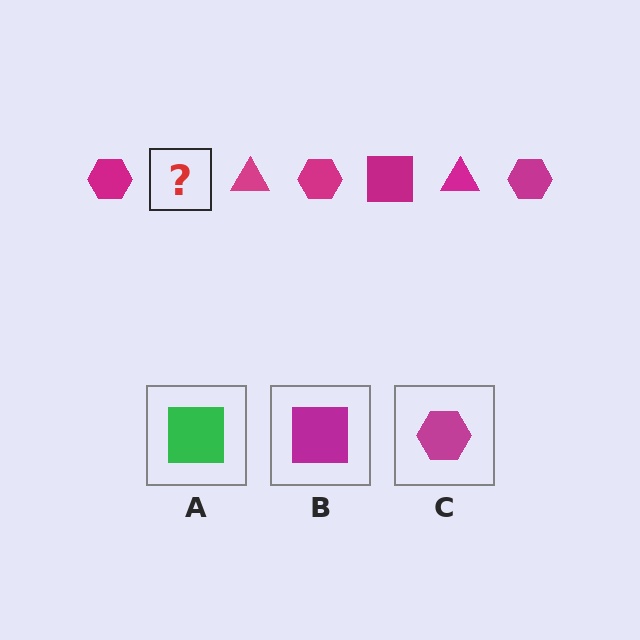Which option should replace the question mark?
Option B.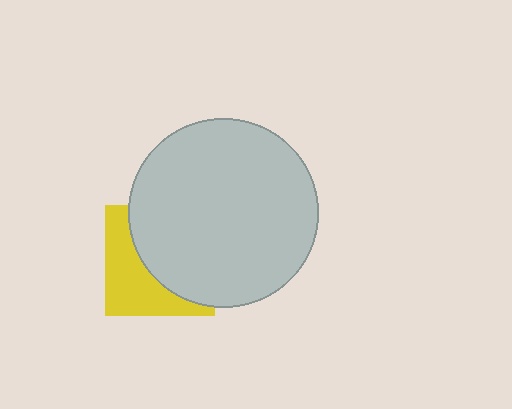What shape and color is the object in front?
The object in front is a light gray circle.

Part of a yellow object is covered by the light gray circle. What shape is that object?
It is a square.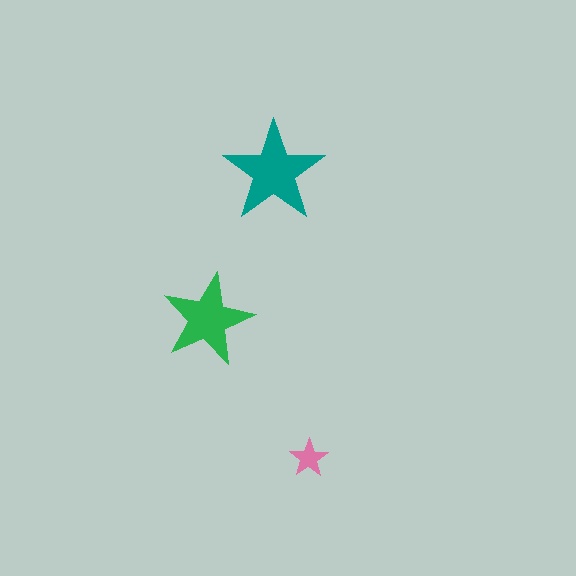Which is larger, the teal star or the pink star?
The teal one.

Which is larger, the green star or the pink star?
The green one.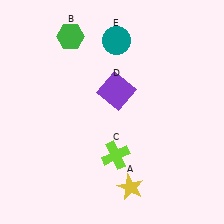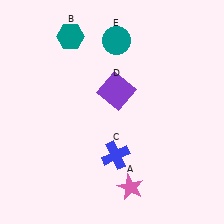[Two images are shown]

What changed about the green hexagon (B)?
In Image 1, B is green. In Image 2, it changed to teal.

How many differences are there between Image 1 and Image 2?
There are 3 differences between the two images.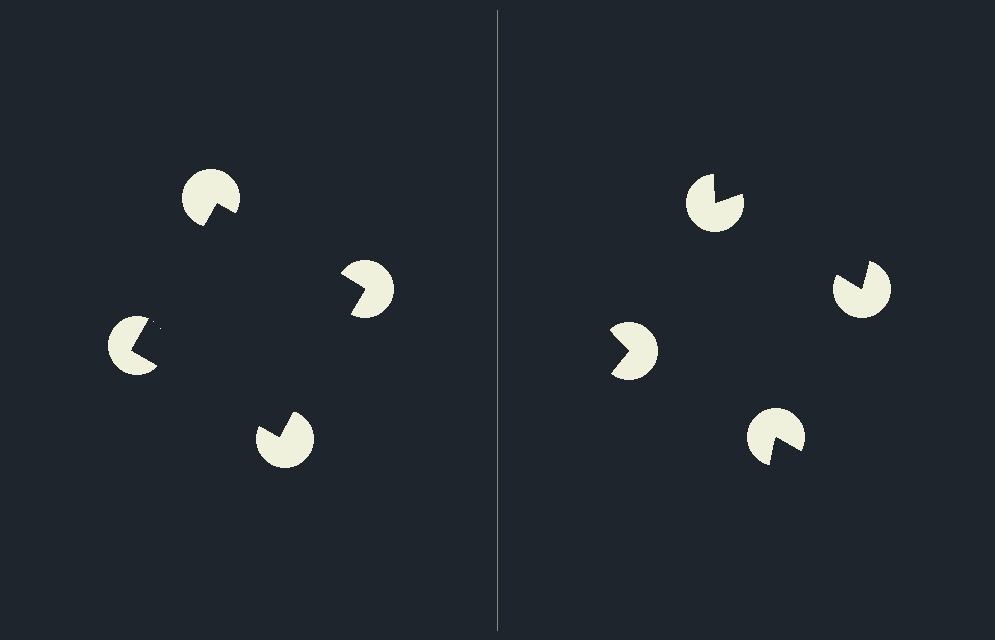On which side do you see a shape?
An illusory square appears on the left side. On the right side the wedge cuts are rotated, so no coherent shape forms.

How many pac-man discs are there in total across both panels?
8 — 4 on each side.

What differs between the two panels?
The pac-man discs are positioned identically on both sides; only the wedge orientations differ. On the left they align to a square; on the right they are misaligned.